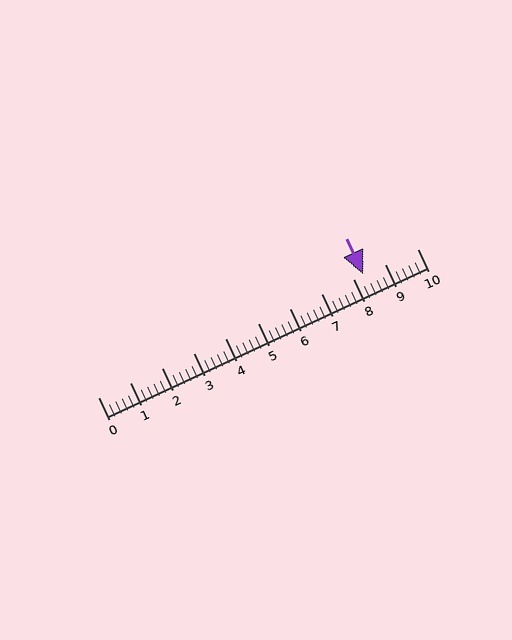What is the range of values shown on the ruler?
The ruler shows values from 0 to 10.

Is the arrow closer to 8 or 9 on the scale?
The arrow is closer to 8.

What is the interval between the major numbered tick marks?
The major tick marks are spaced 1 units apart.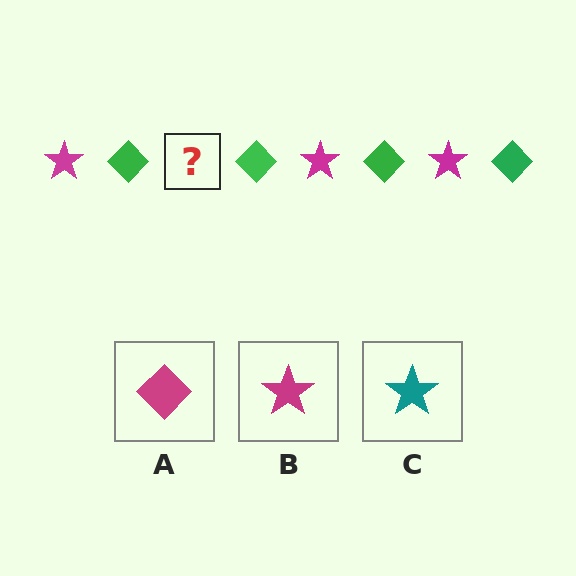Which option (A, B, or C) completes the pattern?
B.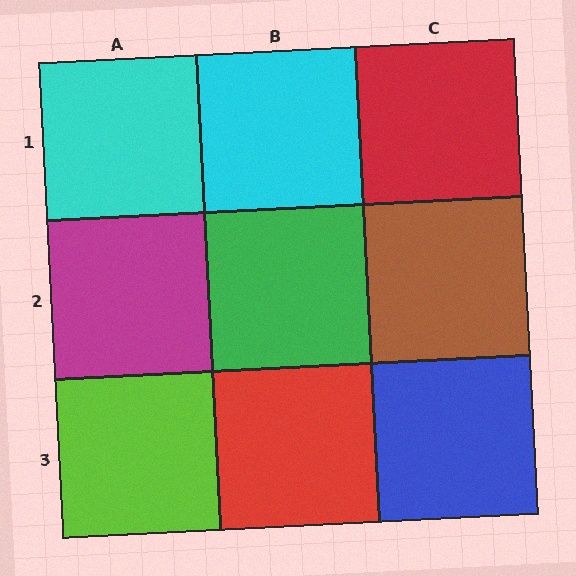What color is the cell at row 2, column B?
Green.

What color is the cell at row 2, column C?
Brown.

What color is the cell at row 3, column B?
Red.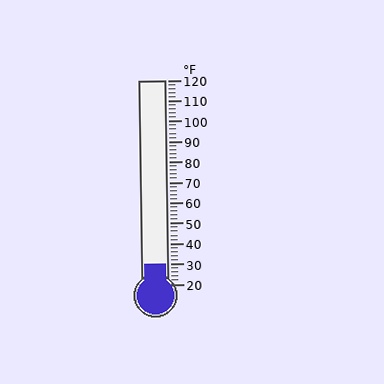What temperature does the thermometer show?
The thermometer shows approximately 30°F.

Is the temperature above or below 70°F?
The temperature is below 70°F.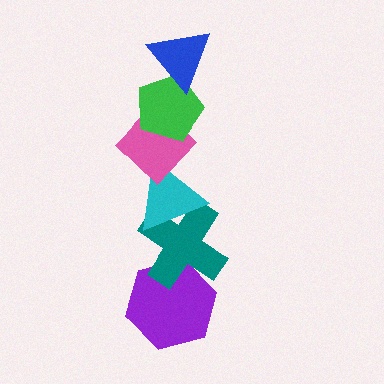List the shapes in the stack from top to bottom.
From top to bottom: the blue triangle, the green pentagon, the pink diamond, the cyan triangle, the teal cross, the purple hexagon.